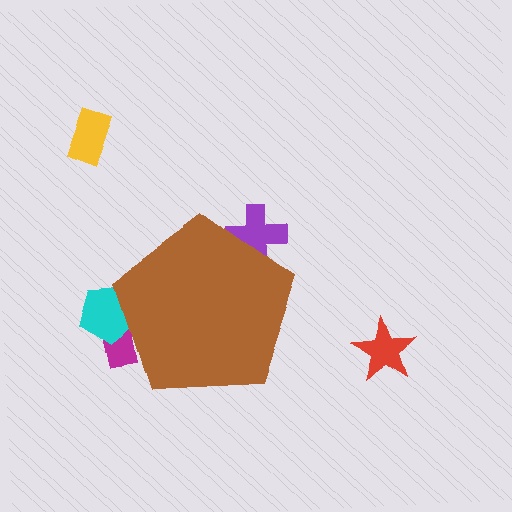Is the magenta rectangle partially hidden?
Yes, the magenta rectangle is partially hidden behind the brown pentagon.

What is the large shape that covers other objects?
A brown pentagon.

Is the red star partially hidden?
No, the red star is fully visible.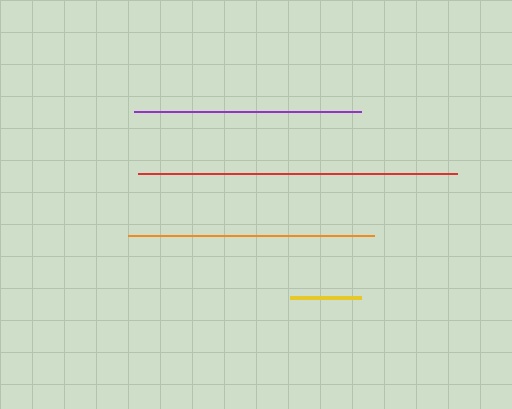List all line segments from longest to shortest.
From longest to shortest: red, orange, purple, yellow.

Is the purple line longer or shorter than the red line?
The red line is longer than the purple line.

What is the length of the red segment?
The red segment is approximately 319 pixels long.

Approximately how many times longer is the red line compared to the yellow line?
The red line is approximately 4.5 times the length of the yellow line.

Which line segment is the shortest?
The yellow line is the shortest at approximately 70 pixels.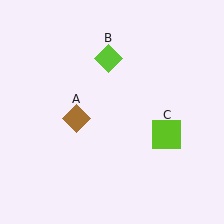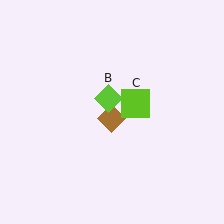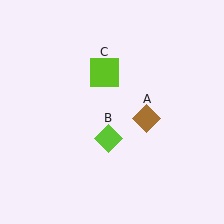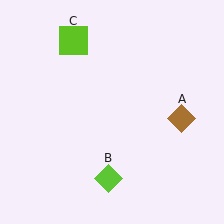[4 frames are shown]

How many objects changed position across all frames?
3 objects changed position: brown diamond (object A), lime diamond (object B), lime square (object C).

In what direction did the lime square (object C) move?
The lime square (object C) moved up and to the left.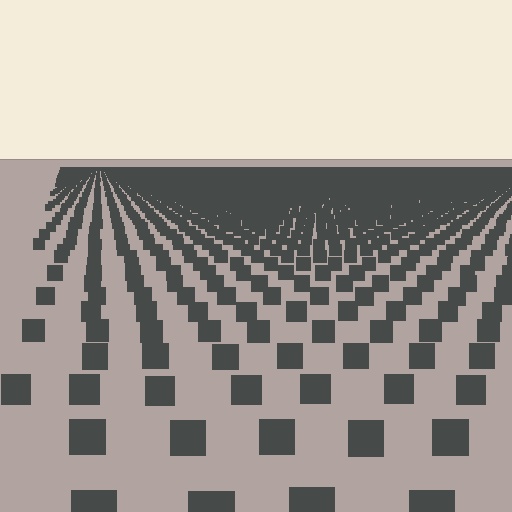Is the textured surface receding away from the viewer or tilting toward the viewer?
The surface is receding away from the viewer. Texture elements get smaller and denser toward the top.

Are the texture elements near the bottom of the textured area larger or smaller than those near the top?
Larger. Near the bottom, elements are closer to the viewer and appear at a bigger on-screen size.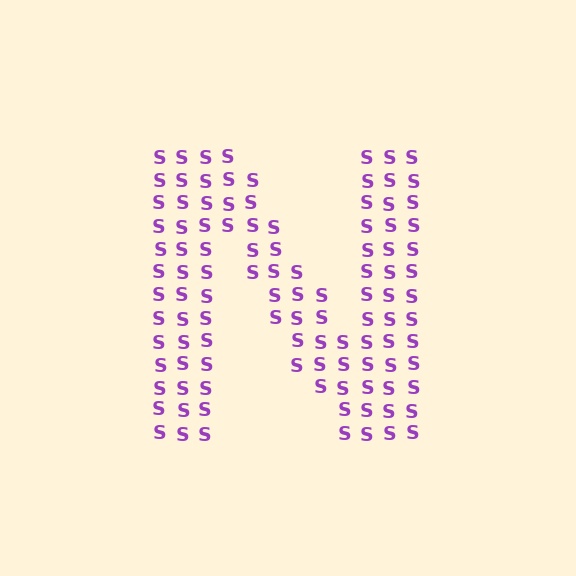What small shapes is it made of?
It is made of small letter S's.